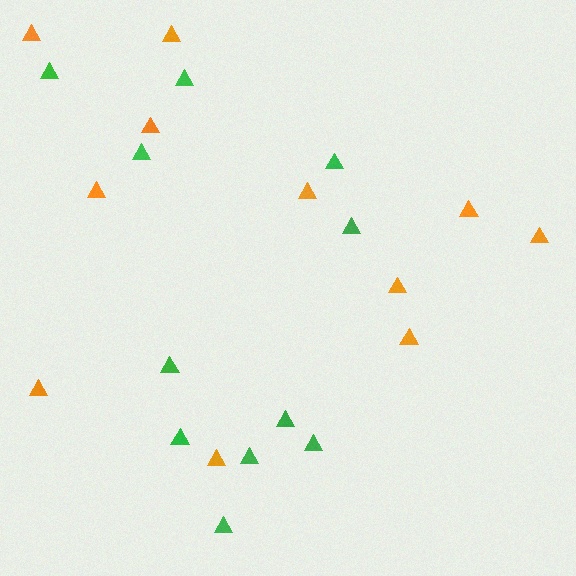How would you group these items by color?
There are 2 groups: one group of green triangles (11) and one group of orange triangles (11).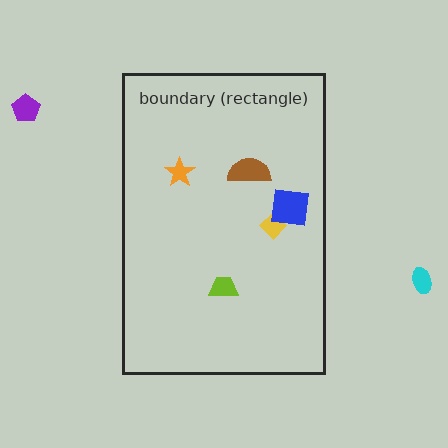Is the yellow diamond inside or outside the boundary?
Inside.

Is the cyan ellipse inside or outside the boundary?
Outside.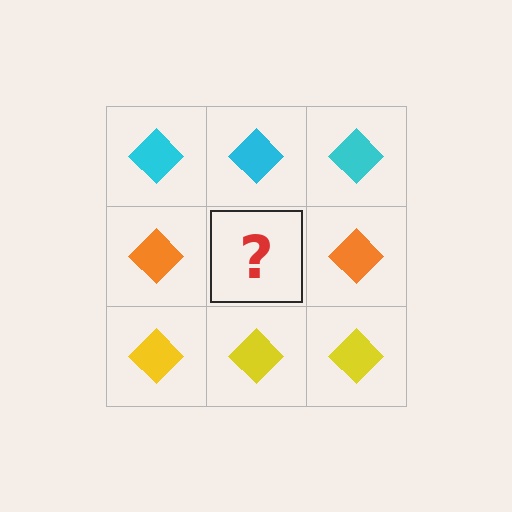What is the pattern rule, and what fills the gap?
The rule is that each row has a consistent color. The gap should be filled with an orange diamond.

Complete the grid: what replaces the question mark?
The question mark should be replaced with an orange diamond.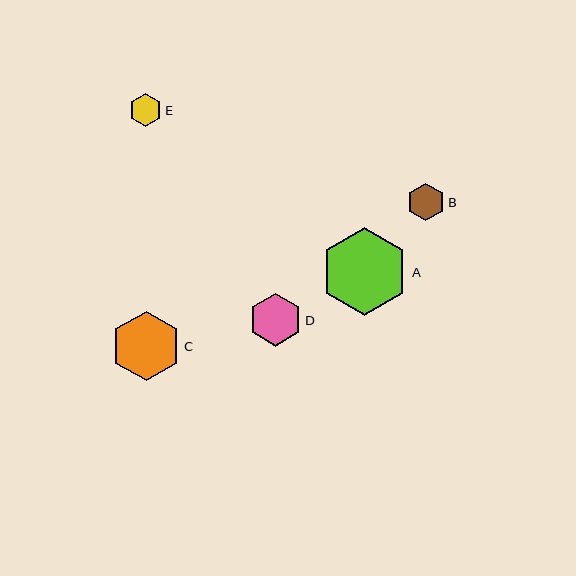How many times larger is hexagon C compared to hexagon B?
Hexagon C is approximately 1.8 times the size of hexagon B.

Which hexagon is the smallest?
Hexagon E is the smallest with a size of approximately 33 pixels.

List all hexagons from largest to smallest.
From largest to smallest: A, C, D, B, E.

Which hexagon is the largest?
Hexagon A is the largest with a size of approximately 88 pixels.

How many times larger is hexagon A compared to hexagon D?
Hexagon A is approximately 1.7 times the size of hexagon D.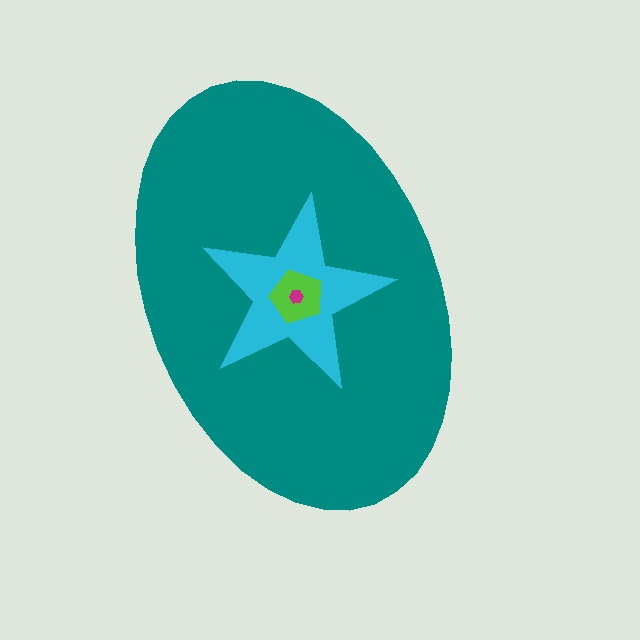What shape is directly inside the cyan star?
The lime pentagon.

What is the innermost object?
The magenta hexagon.